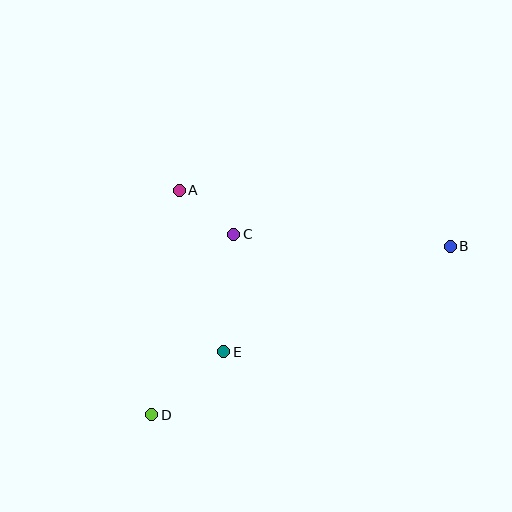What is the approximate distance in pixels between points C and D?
The distance between C and D is approximately 198 pixels.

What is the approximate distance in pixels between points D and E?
The distance between D and E is approximately 96 pixels.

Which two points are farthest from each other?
Points B and D are farthest from each other.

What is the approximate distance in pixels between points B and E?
The distance between B and E is approximately 250 pixels.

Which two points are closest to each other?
Points A and C are closest to each other.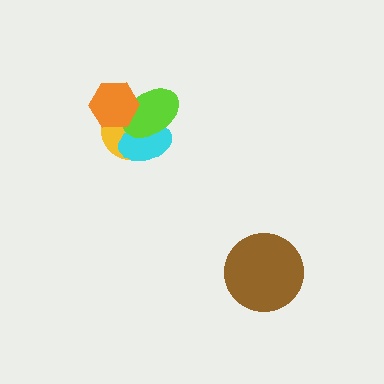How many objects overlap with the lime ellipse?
3 objects overlap with the lime ellipse.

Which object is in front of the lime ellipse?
The orange hexagon is in front of the lime ellipse.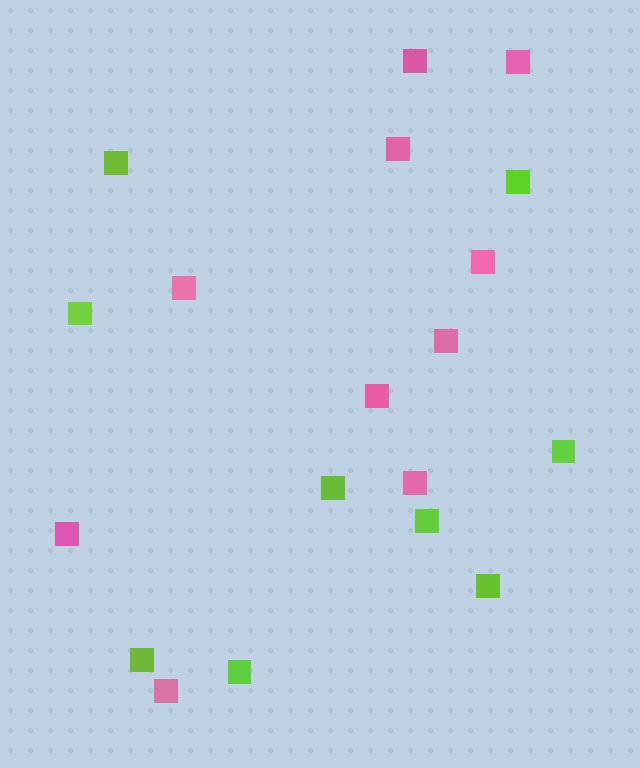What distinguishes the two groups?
There are 2 groups: one group of lime squares (9) and one group of pink squares (10).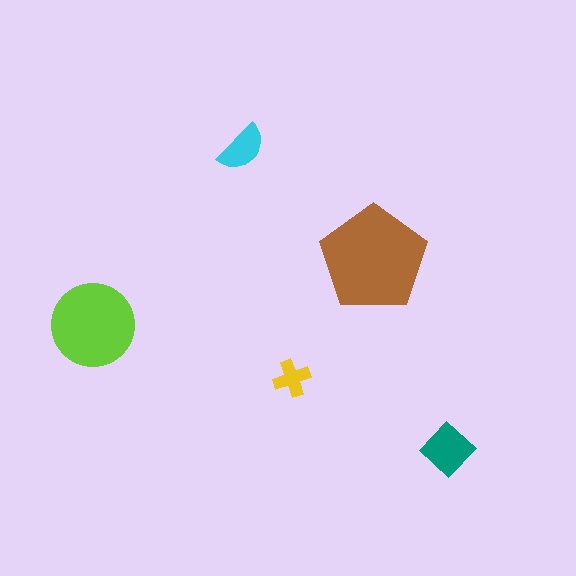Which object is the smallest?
The yellow cross.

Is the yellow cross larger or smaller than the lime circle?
Smaller.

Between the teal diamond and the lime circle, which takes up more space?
The lime circle.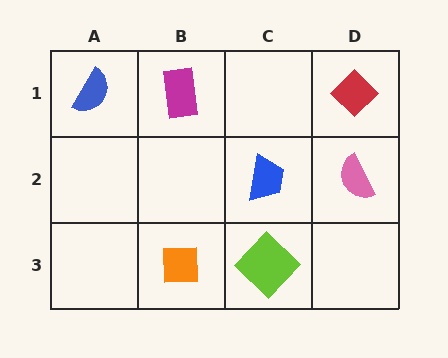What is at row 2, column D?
A pink semicircle.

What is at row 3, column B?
An orange square.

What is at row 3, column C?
A lime diamond.